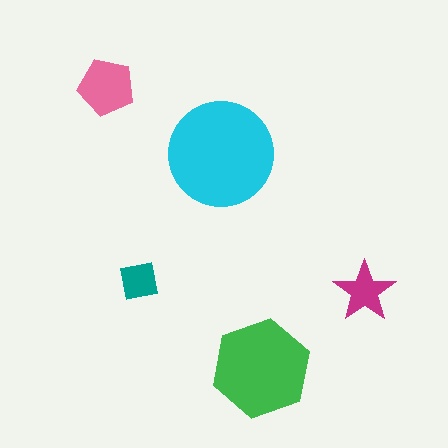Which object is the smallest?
The teal square.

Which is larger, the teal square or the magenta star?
The magenta star.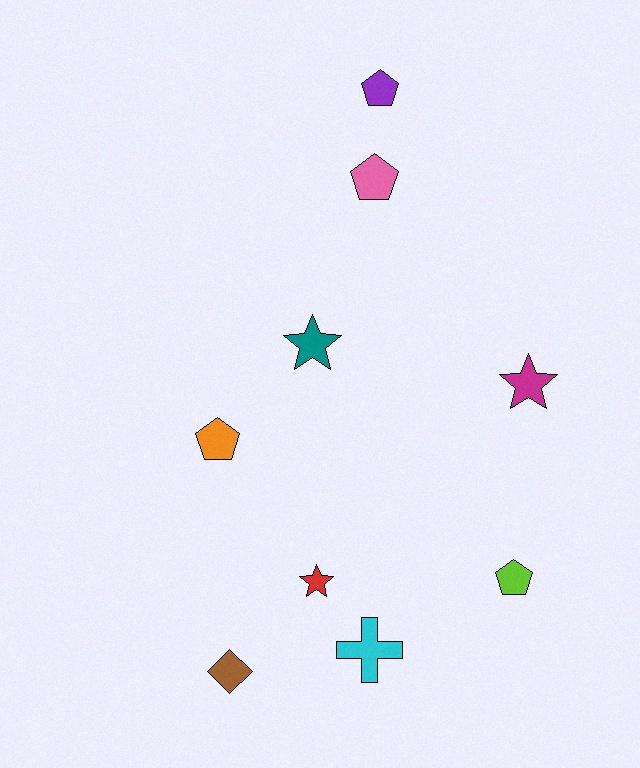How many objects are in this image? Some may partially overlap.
There are 9 objects.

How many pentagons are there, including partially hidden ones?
There are 4 pentagons.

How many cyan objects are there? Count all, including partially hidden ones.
There is 1 cyan object.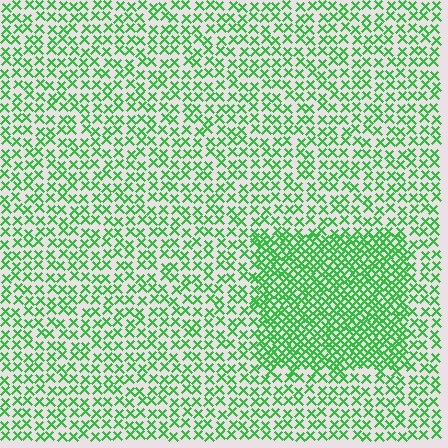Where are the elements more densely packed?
The elements are more densely packed inside the rectangle boundary.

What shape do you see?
I see a rectangle.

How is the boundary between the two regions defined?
The boundary is defined by a change in element density (approximately 2.1x ratio). All elements are the same color, size, and shape.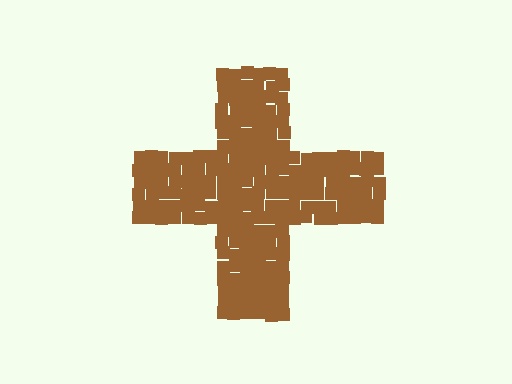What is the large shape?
The large shape is a cross.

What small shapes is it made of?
It is made of small squares.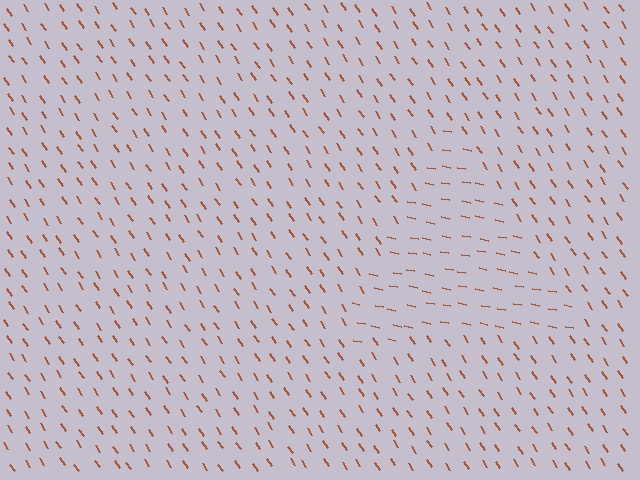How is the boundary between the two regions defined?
The boundary is defined purely by a change in line orientation (approximately 45 degrees difference). All lines are the same color and thickness.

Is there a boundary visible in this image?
Yes, there is a texture boundary formed by a change in line orientation.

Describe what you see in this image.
The image is filled with small brown line segments. A triangle region in the image has lines oriented differently from the surrounding lines, creating a visible texture boundary.